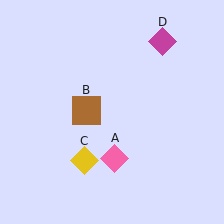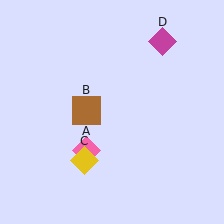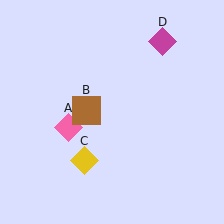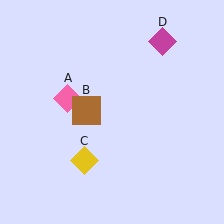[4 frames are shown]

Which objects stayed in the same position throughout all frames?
Brown square (object B) and yellow diamond (object C) and magenta diamond (object D) remained stationary.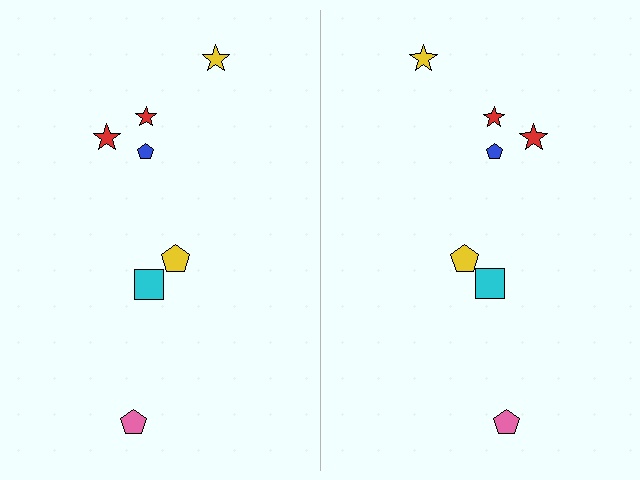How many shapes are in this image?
There are 14 shapes in this image.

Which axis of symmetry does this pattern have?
The pattern has a vertical axis of symmetry running through the center of the image.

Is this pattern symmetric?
Yes, this pattern has bilateral (reflection) symmetry.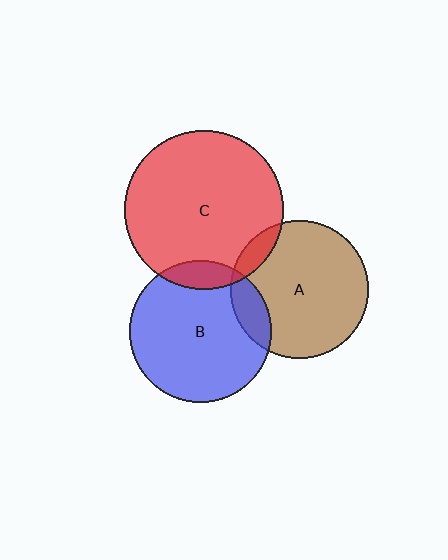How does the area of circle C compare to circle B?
Approximately 1.2 times.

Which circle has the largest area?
Circle C (red).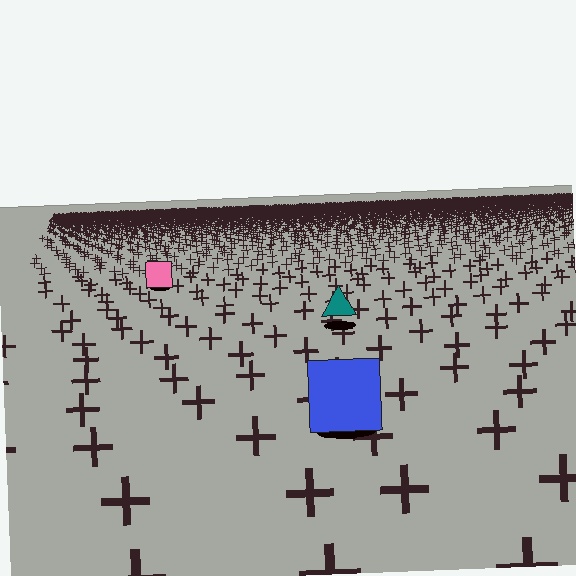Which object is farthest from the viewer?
The pink square is farthest from the viewer. It appears smaller and the ground texture around it is denser.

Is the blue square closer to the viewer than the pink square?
Yes. The blue square is closer — you can tell from the texture gradient: the ground texture is coarser near it.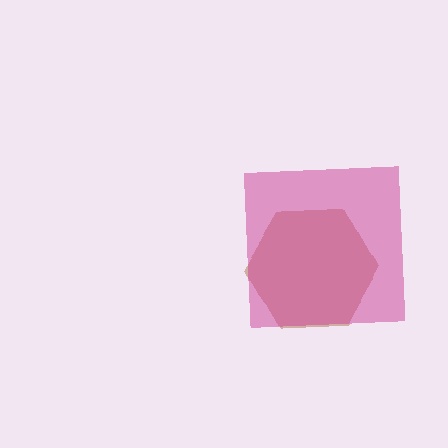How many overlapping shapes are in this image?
There are 2 overlapping shapes in the image.